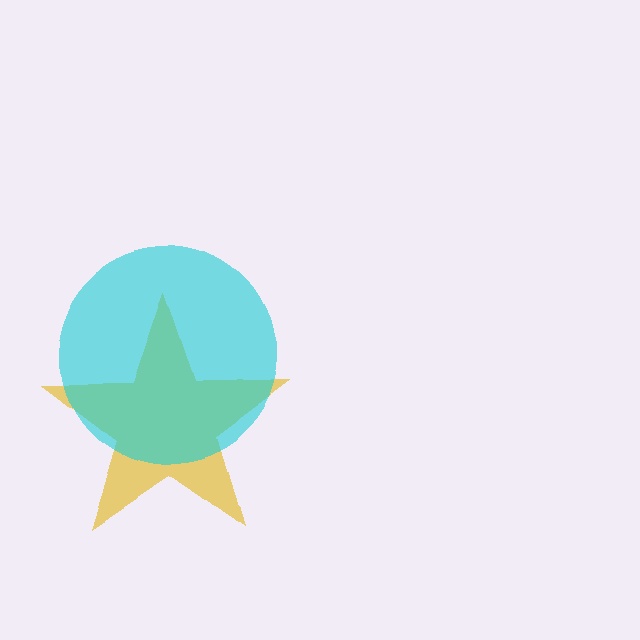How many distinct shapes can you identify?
There are 2 distinct shapes: a yellow star, a cyan circle.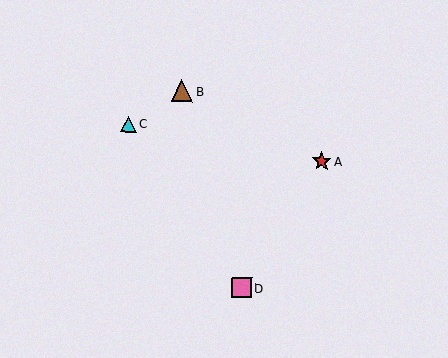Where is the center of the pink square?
The center of the pink square is at (242, 288).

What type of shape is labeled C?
Shape C is a cyan triangle.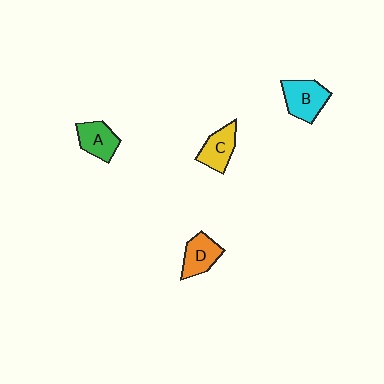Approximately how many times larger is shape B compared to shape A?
Approximately 1.3 times.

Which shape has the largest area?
Shape B (cyan).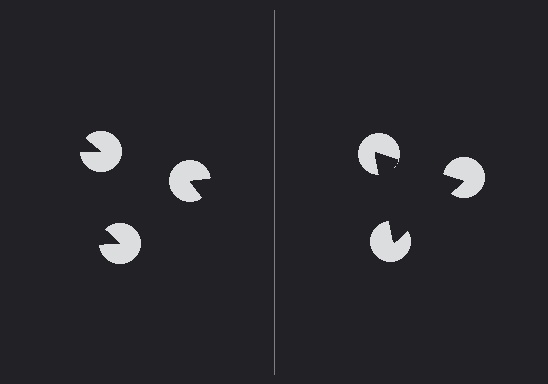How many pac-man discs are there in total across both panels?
6 — 3 on each side.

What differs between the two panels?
The pac-man discs are positioned identically on both sides; only the wedge orientations differ. On the right they align to a triangle; on the left they are misaligned.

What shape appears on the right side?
An illusory triangle.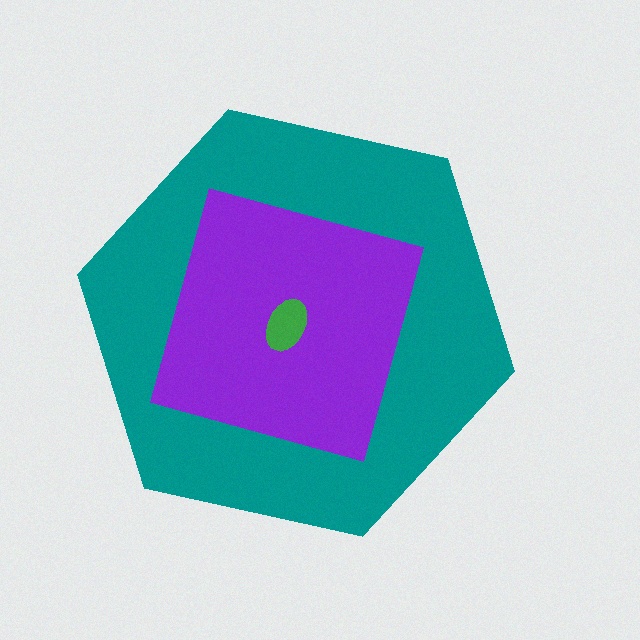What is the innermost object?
The green ellipse.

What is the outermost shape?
The teal hexagon.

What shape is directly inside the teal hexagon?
The purple square.